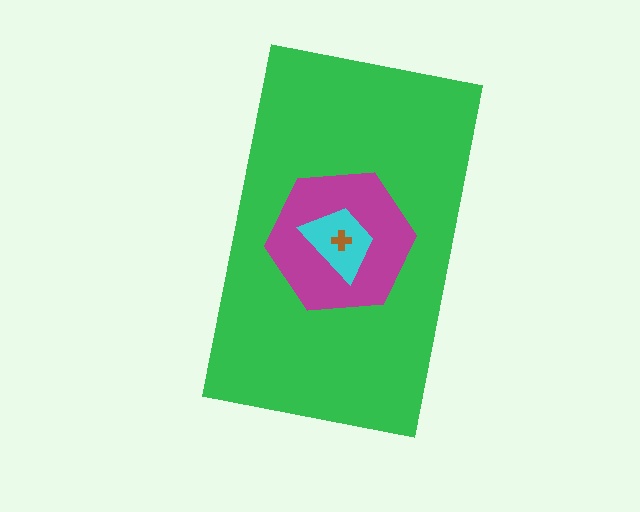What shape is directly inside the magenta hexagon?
The cyan trapezoid.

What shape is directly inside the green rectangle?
The magenta hexagon.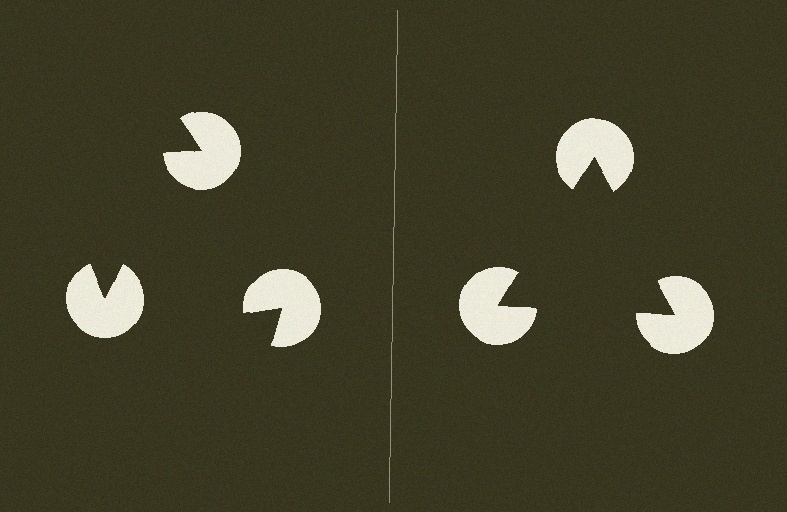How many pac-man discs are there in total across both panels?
6 — 3 on each side.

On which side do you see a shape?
An illusory triangle appears on the right side. On the left side the wedge cuts are rotated, so no coherent shape forms.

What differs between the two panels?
The pac-man discs are positioned identically on both sides; only the wedge orientations differ. On the right they align to a triangle; on the left they are misaligned.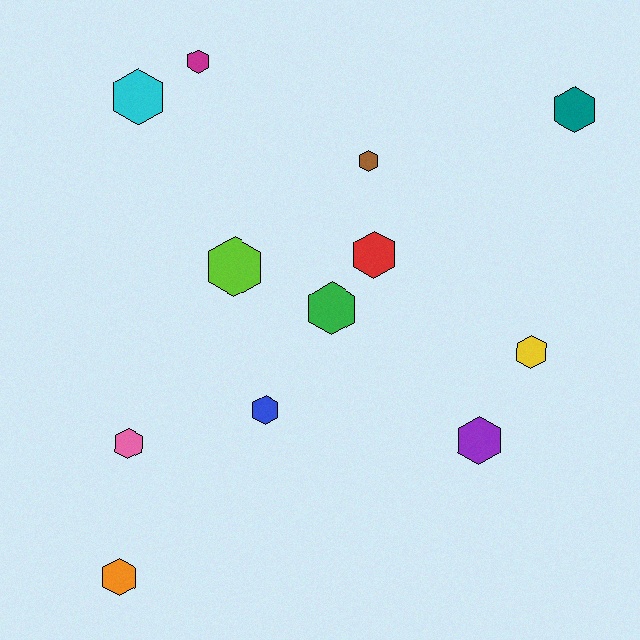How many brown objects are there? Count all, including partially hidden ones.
There is 1 brown object.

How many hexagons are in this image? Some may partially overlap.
There are 12 hexagons.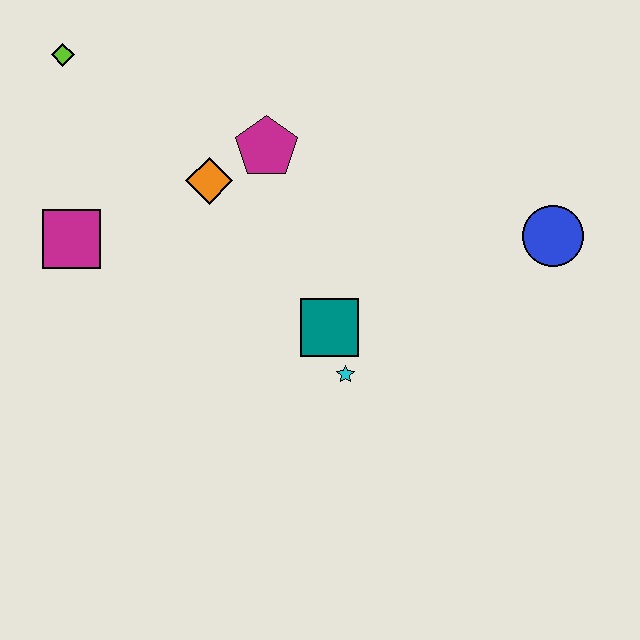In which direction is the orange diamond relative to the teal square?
The orange diamond is above the teal square.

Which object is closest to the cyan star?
The teal square is closest to the cyan star.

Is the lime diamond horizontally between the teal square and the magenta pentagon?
No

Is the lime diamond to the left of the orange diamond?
Yes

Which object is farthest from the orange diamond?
The blue circle is farthest from the orange diamond.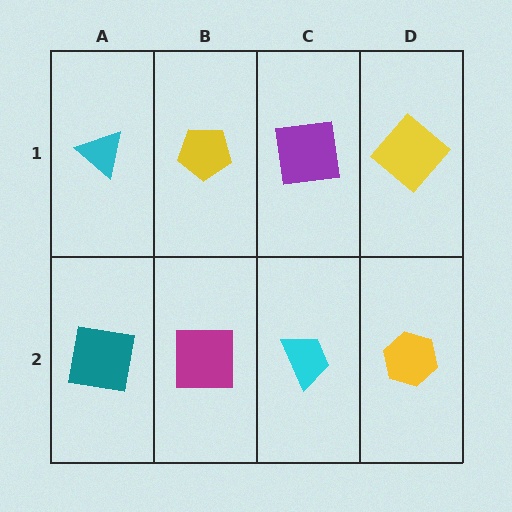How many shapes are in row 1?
4 shapes.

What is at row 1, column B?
A yellow pentagon.